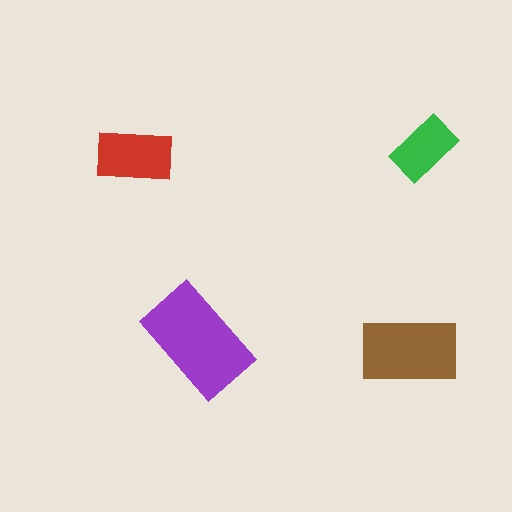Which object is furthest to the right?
The green rectangle is rightmost.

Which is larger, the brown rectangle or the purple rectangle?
The purple one.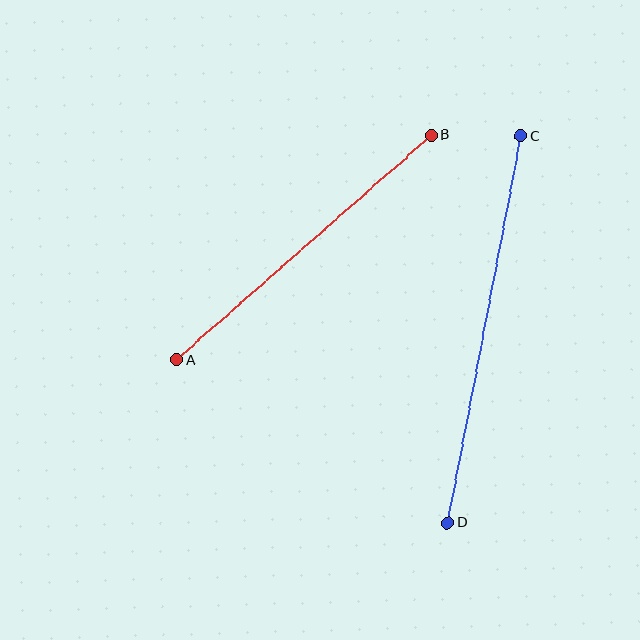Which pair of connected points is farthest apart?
Points C and D are farthest apart.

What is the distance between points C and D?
The distance is approximately 393 pixels.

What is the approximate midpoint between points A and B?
The midpoint is at approximately (304, 247) pixels.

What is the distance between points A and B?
The distance is approximately 340 pixels.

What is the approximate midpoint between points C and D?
The midpoint is at approximately (484, 329) pixels.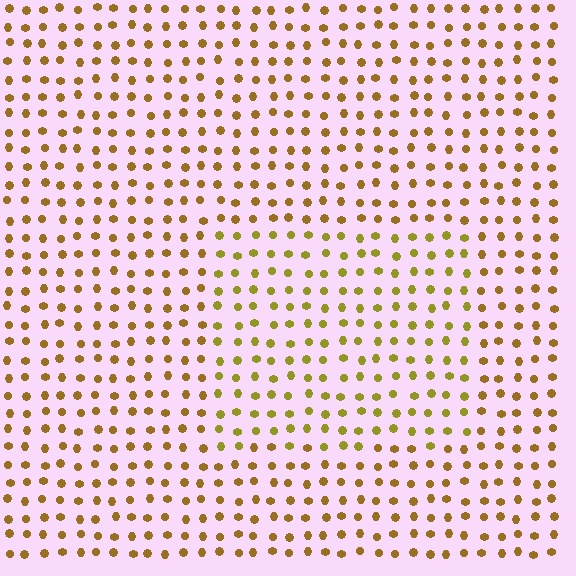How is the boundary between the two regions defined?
The boundary is defined purely by a slight shift in hue (about 23 degrees). Spacing, size, and orientation are identical on both sides.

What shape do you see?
I see a rectangle.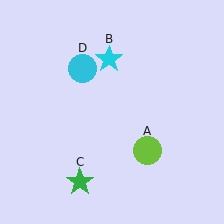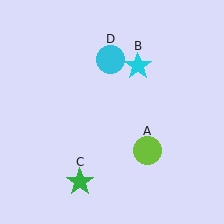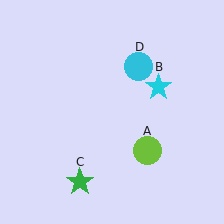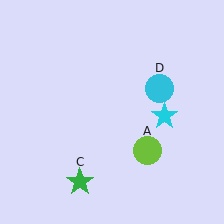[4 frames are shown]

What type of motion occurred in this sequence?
The cyan star (object B), cyan circle (object D) rotated clockwise around the center of the scene.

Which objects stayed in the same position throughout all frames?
Lime circle (object A) and green star (object C) remained stationary.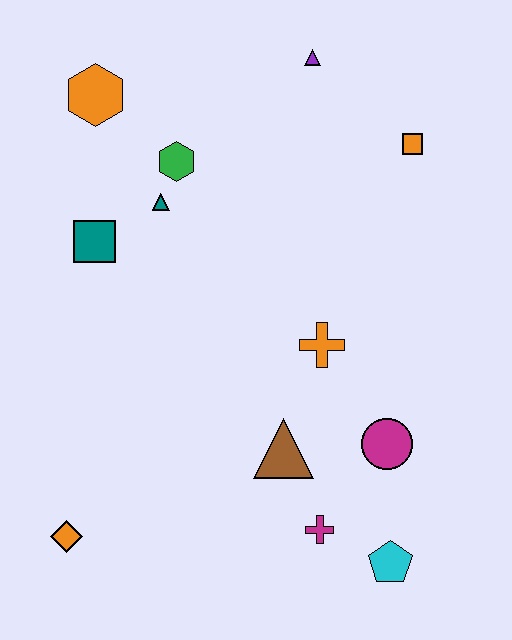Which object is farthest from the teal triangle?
The cyan pentagon is farthest from the teal triangle.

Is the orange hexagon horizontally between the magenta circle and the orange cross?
No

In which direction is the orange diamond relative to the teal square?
The orange diamond is below the teal square.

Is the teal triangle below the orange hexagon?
Yes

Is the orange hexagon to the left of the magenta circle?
Yes